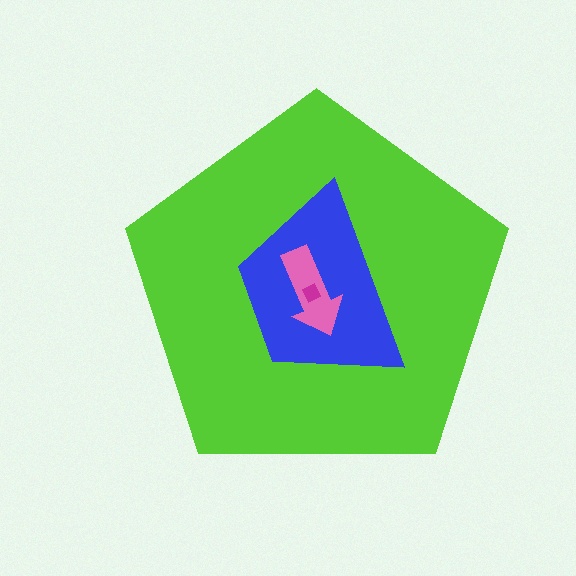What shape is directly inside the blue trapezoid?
The pink arrow.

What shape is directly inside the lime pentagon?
The blue trapezoid.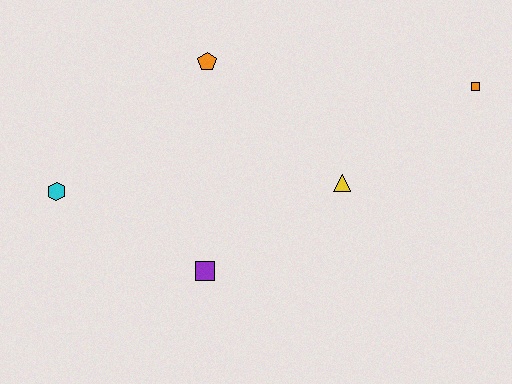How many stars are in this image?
There are no stars.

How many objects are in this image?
There are 5 objects.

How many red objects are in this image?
There are no red objects.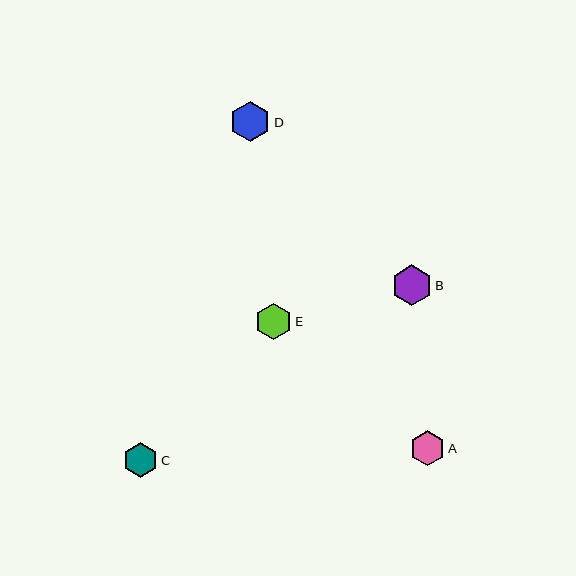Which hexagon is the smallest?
Hexagon C is the smallest with a size of approximately 34 pixels.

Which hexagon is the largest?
Hexagon D is the largest with a size of approximately 41 pixels.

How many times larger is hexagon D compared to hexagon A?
Hexagon D is approximately 1.2 times the size of hexagon A.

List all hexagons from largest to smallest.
From largest to smallest: D, B, E, A, C.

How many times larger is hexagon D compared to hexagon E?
Hexagon D is approximately 1.1 times the size of hexagon E.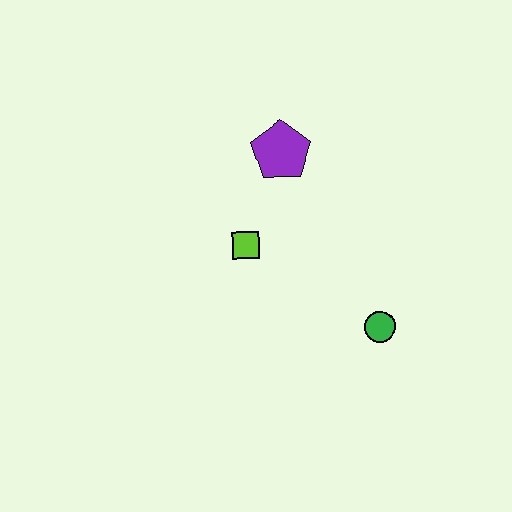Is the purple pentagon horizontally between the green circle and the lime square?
Yes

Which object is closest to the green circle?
The lime square is closest to the green circle.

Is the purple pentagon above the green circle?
Yes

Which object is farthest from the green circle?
The purple pentagon is farthest from the green circle.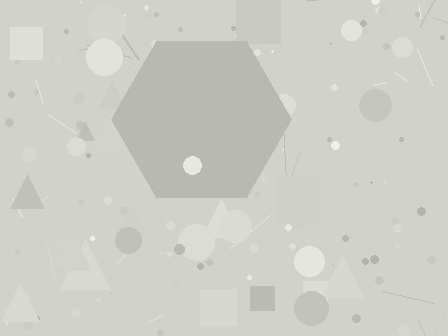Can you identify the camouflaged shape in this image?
The camouflaged shape is a hexagon.